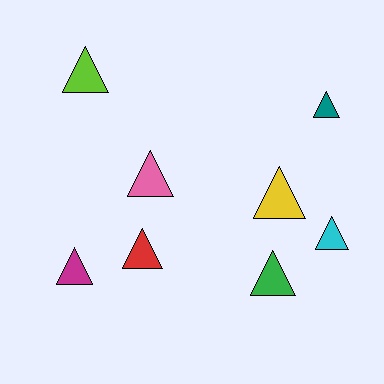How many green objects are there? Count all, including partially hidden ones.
There is 1 green object.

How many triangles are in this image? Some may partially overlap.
There are 8 triangles.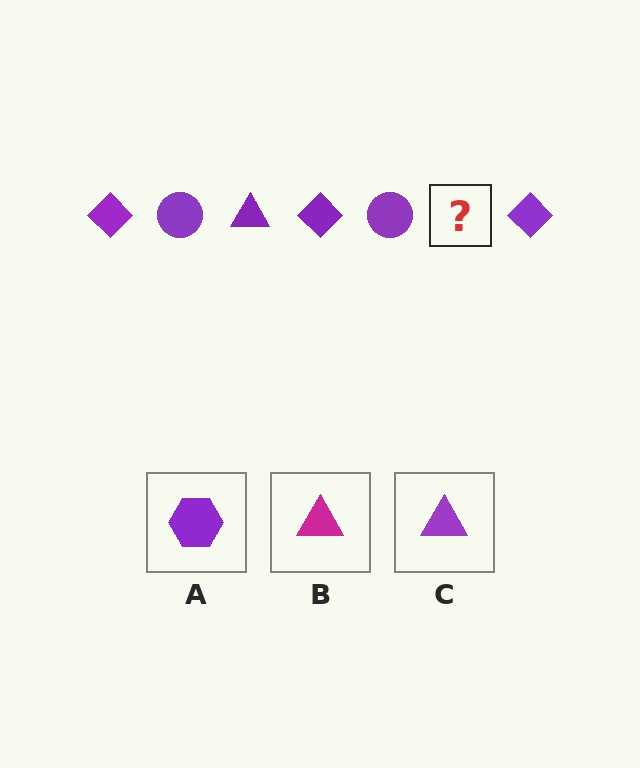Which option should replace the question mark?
Option C.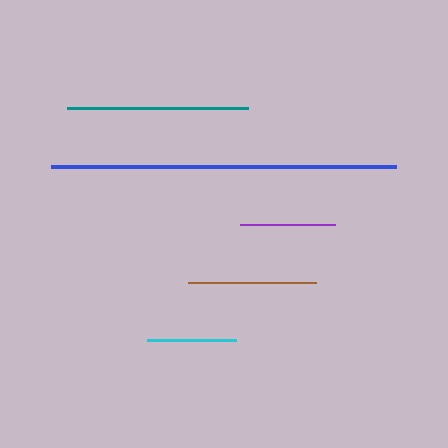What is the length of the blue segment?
The blue segment is approximately 345 pixels long.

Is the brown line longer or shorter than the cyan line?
The brown line is longer than the cyan line.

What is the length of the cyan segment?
The cyan segment is approximately 89 pixels long.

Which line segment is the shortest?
The cyan line is the shortest at approximately 89 pixels.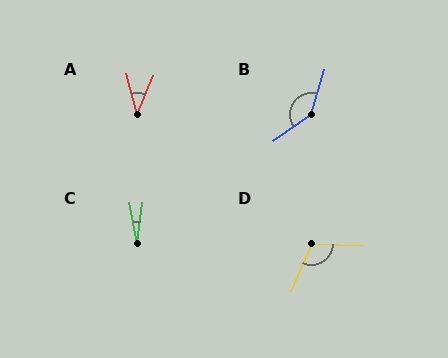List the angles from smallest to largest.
C (19°), A (39°), D (111°), B (141°).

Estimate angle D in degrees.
Approximately 111 degrees.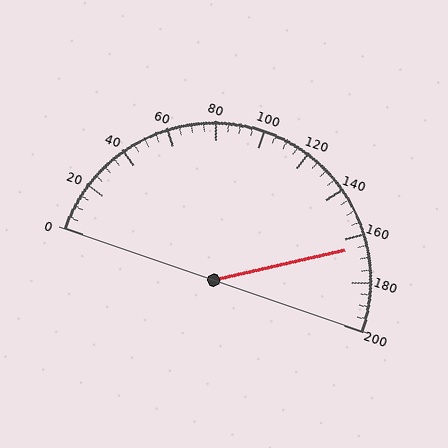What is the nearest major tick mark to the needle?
The nearest major tick mark is 160.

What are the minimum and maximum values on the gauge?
The gauge ranges from 0 to 200.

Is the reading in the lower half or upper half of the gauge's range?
The reading is in the upper half of the range (0 to 200).